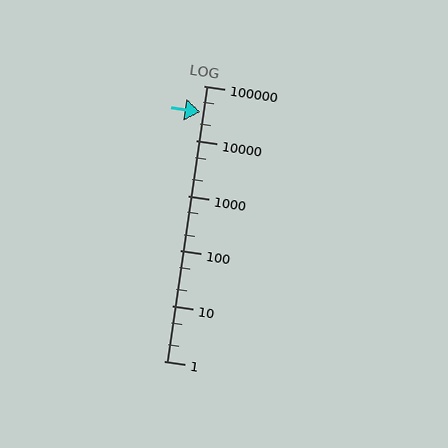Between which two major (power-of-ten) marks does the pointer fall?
The pointer is between 10000 and 100000.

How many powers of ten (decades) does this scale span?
The scale spans 5 decades, from 1 to 100000.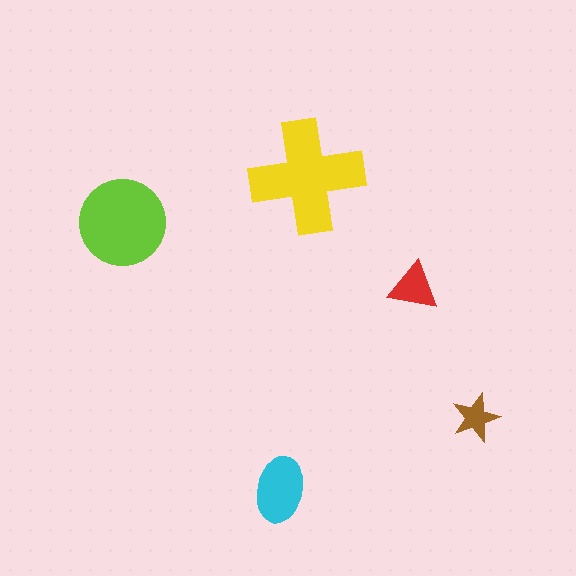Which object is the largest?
The yellow cross.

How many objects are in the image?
There are 5 objects in the image.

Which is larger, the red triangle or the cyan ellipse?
The cyan ellipse.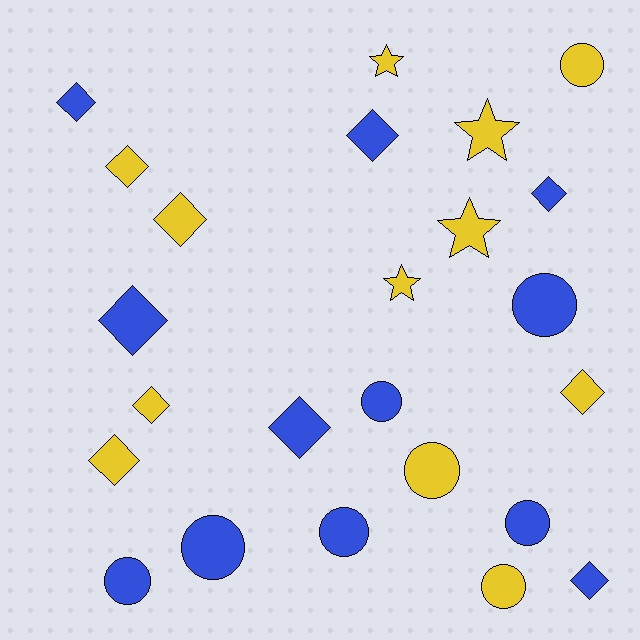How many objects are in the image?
There are 24 objects.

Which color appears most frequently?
Yellow, with 12 objects.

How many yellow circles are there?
There are 3 yellow circles.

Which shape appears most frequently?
Diamond, with 11 objects.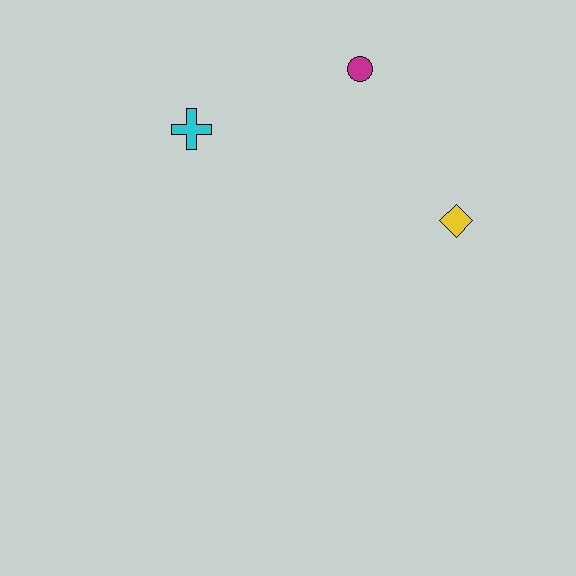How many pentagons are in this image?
There are no pentagons.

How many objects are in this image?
There are 3 objects.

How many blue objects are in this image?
There are no blue objects.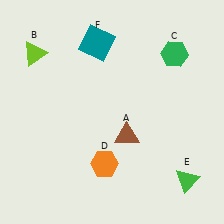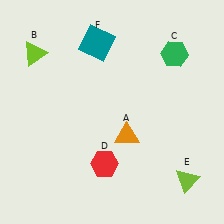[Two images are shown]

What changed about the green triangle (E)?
In Image 1, E is green. In Image 2, it changed to lime.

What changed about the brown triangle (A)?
In Image 1, A is brown. In Image 2, it changed to orange.